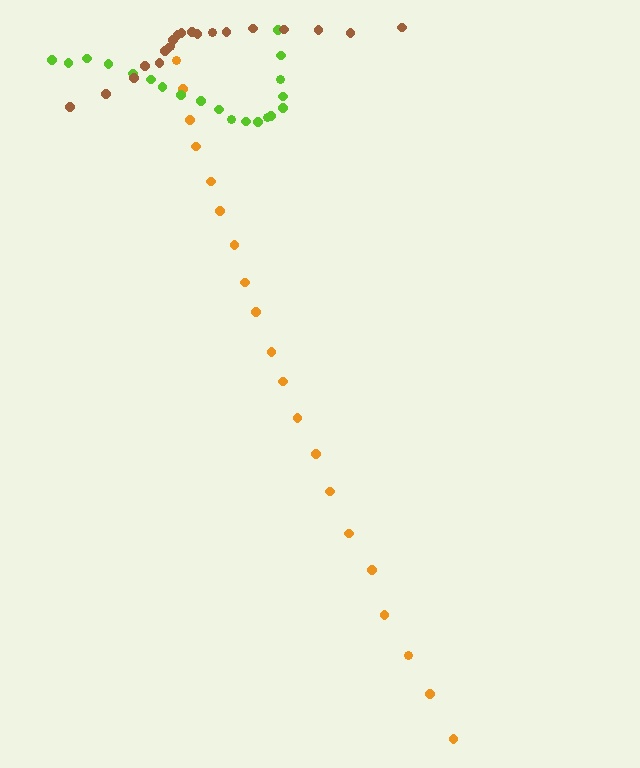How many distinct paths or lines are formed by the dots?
There are 3 distinct paths.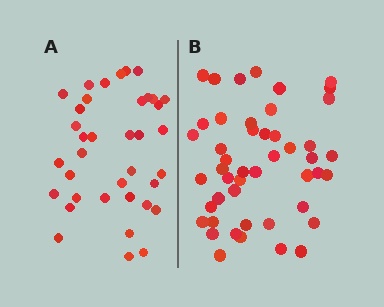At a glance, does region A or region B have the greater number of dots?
Region B (the right region) has more dots.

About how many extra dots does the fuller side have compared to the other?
Region B has roughly 10 or so more dots than region A.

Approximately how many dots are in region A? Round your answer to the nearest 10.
About 40 dots. (The exact count is 37, which rounds to 40.)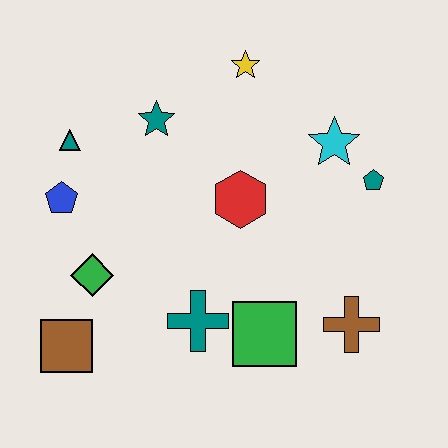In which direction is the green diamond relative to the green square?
The green diamond is to the left of the green square.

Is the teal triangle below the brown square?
No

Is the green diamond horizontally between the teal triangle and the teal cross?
Yes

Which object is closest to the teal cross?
The green square is closest to the teal cross.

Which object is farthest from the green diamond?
The teal pentagon is farthest from the green diamond.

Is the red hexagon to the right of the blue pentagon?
Yes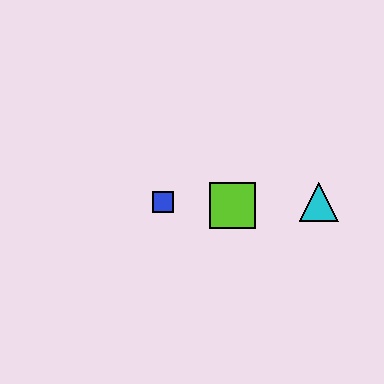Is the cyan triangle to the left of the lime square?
No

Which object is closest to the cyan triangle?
The lime square is closest to the cyan triangle.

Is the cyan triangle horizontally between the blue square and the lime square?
No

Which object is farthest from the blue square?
The cyan triangle is farthest from the blue square.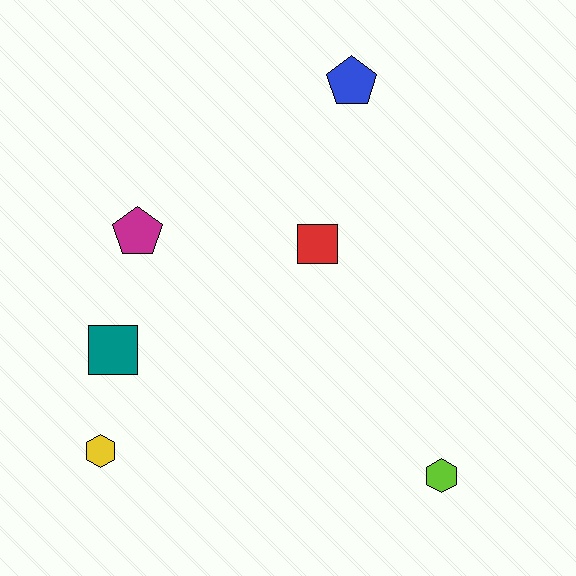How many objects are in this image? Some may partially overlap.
There are 6 objects.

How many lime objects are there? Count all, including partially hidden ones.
There is 1 lime object.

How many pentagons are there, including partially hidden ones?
There are 2 pentagons.